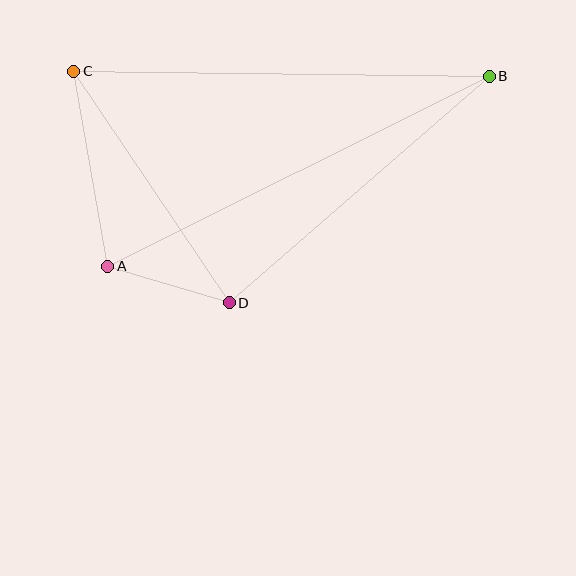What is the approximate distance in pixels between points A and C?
The distance between A and C is approximately 198 pixels.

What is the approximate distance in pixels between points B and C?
The distance between B and C is approximately 416 pixels.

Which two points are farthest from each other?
Points A and B are farthest from each other.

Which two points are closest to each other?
Points A and D are closest to each other.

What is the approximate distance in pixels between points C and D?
The distance between C and D is approximately 279 pixels.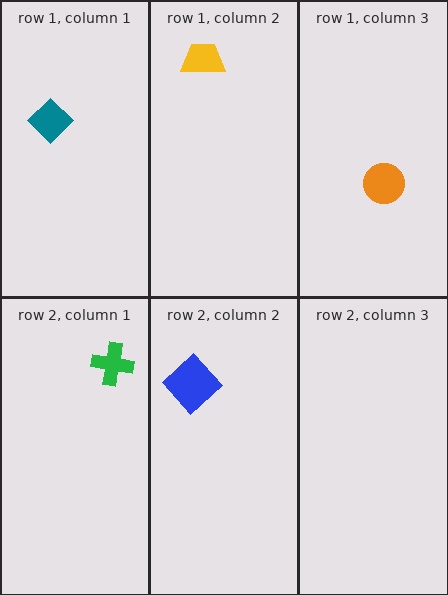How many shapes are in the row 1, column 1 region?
1.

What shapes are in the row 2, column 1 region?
The green cross.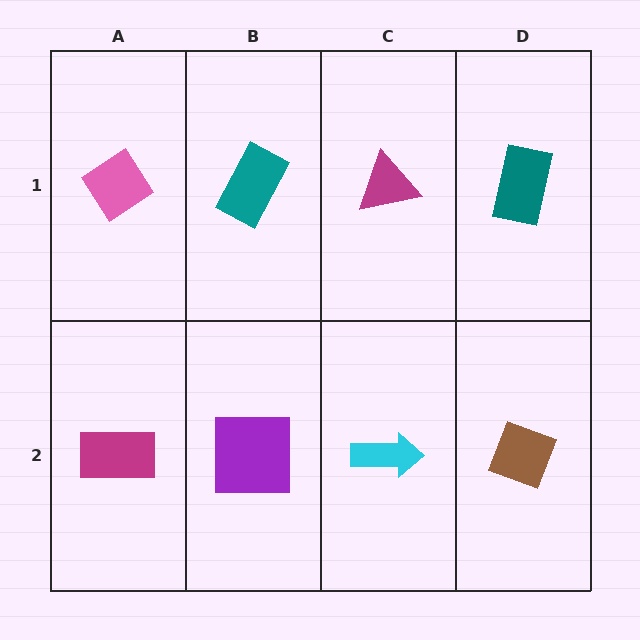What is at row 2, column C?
A cyan arrow.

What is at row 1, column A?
A pink diamond.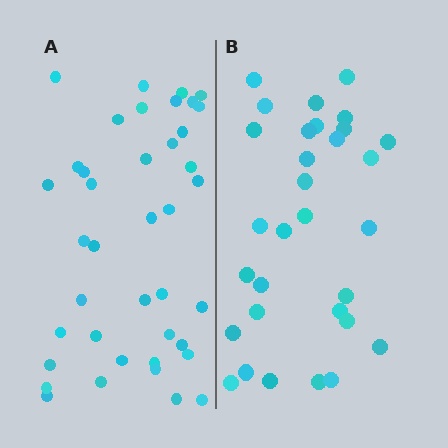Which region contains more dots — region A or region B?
Region A (the left region) has more dots.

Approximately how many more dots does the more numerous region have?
Region A has roughly 8 or so more dots than region B.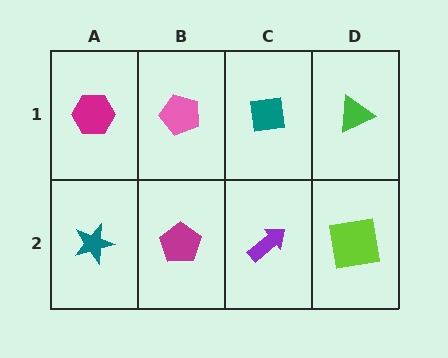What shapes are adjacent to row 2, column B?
A pink pentagon (row 1, column B), a teal star (row 2, column A), a purple arrow (row 2, column C).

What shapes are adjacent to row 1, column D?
A lime square (row 2, column D), a teal square (row 1, column C).